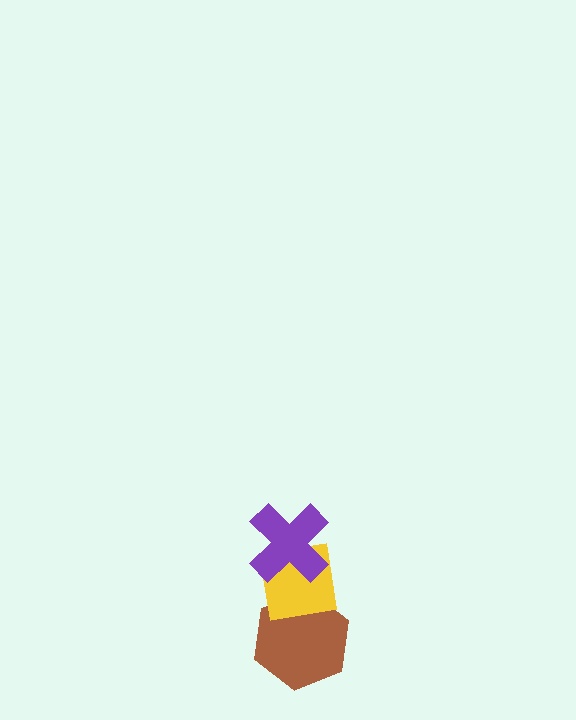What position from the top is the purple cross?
The purple cross is 1st from the top.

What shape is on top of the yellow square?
The purple cross is on top of the yellow square.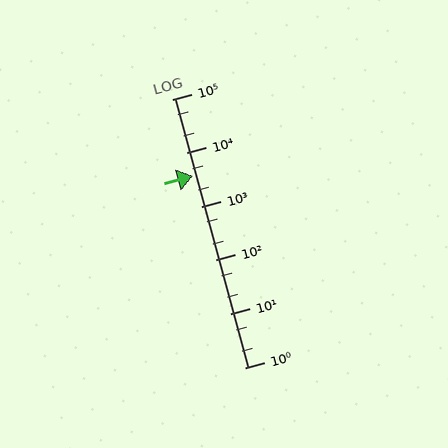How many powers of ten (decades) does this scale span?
The scale spans 5 decades, from 1 to 100000.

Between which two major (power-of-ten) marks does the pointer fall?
The pointer is between 1000 and 10000.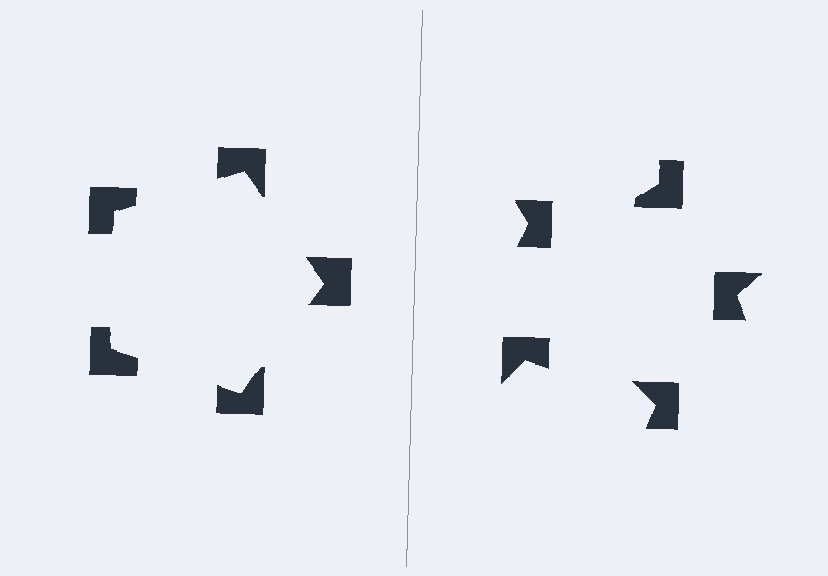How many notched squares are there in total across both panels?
10 — 5 on each side.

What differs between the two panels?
The notched squares are positioned identically on both sides; only the wedge orientations differ. On the left they align to a pentagon; on the right they are misaligned.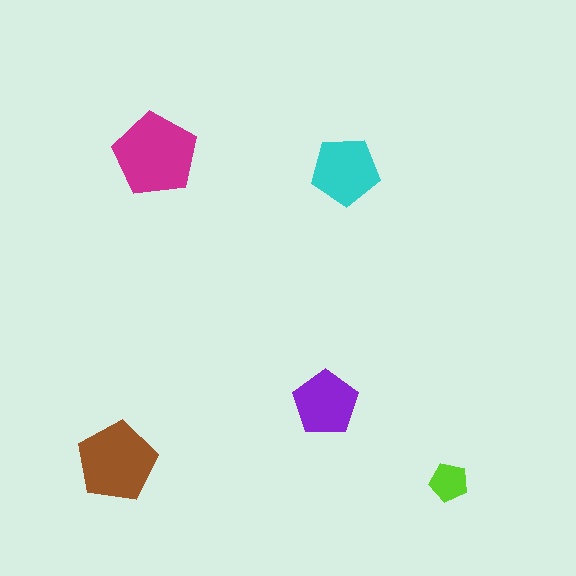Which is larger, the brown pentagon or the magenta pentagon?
The magenta one.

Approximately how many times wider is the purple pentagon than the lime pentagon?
About 1.5 times wider.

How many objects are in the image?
There are 5 objects in the image.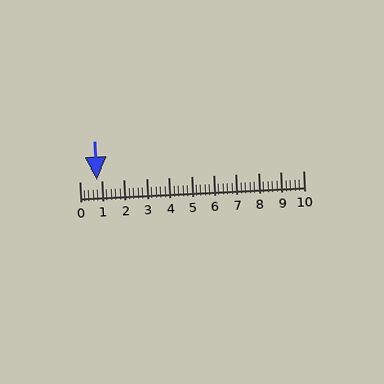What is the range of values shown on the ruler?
The ruler shows values from 0 to 10.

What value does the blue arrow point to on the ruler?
The blue arrow points to approximately 0.8.